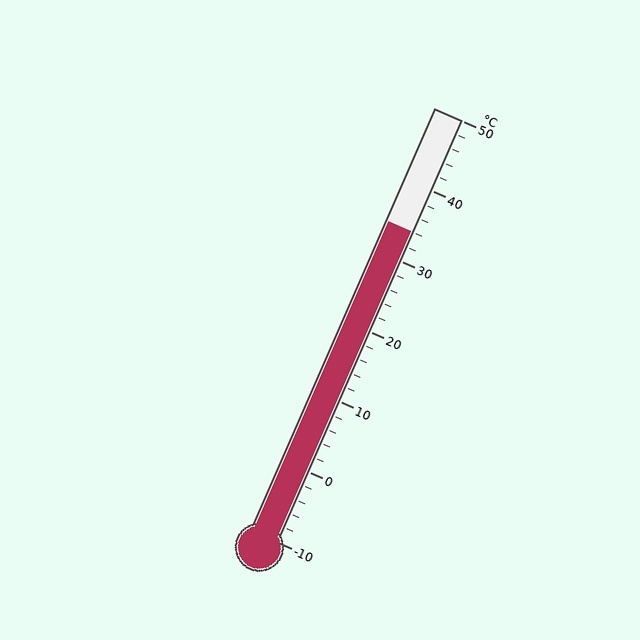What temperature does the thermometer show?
The thermometer shows approximately 34°C.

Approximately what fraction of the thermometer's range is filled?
The thermometer is filled to approximately 75% of its range.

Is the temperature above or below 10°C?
The temperature is above 10°C.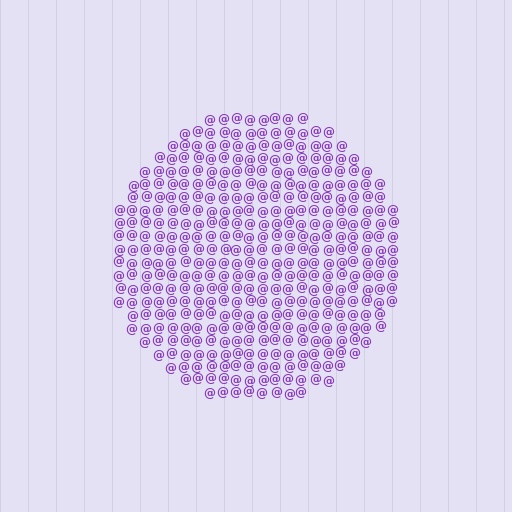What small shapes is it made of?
It is made of small at signs.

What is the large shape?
The large shape is a circle.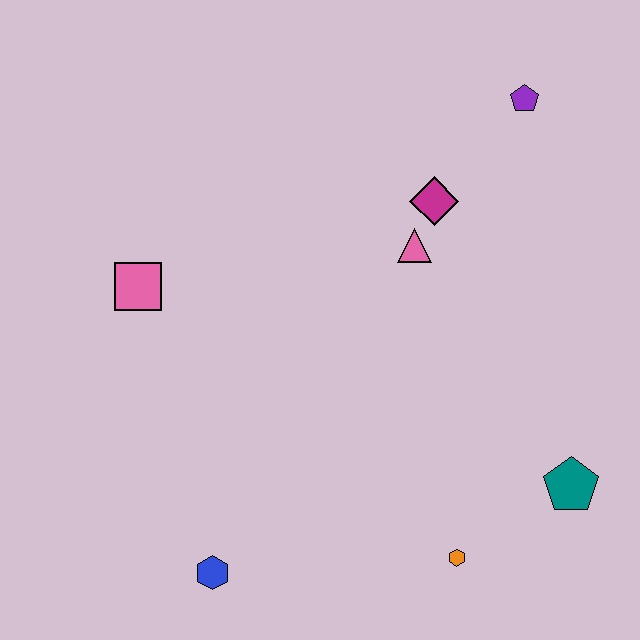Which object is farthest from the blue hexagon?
The purple pentagon is farthest from the blue hexagon.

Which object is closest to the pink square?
The pink triangle is closest to the pink square.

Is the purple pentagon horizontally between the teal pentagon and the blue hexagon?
Yes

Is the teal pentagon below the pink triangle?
Yes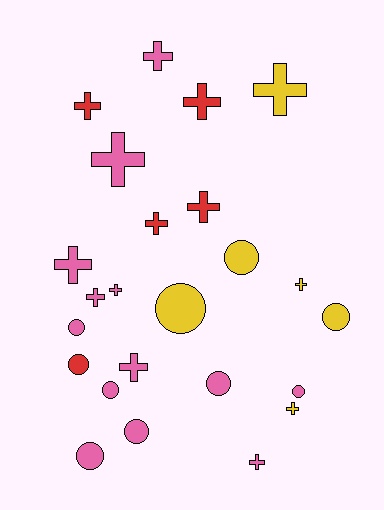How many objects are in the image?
There are 24 objects.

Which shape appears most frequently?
Cross, with 14 objects.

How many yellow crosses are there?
There are 3 yellow crosses.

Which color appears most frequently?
Pink, with 13 objects.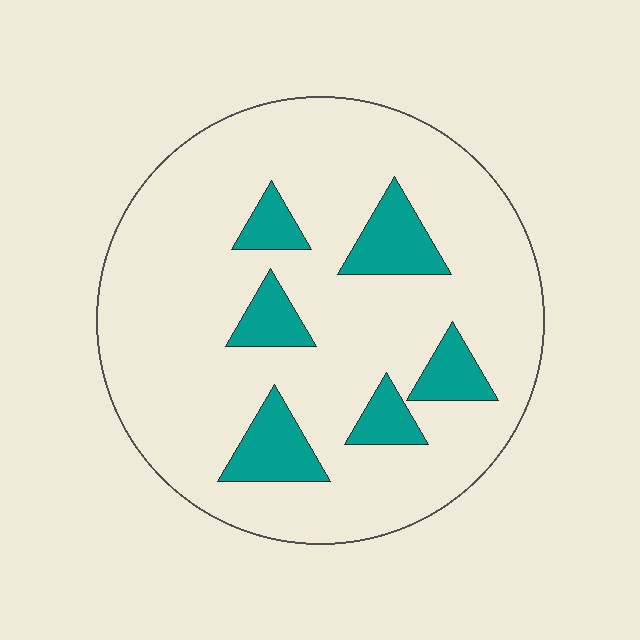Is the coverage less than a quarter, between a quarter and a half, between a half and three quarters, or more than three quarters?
Less than a quarter.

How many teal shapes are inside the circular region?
6.